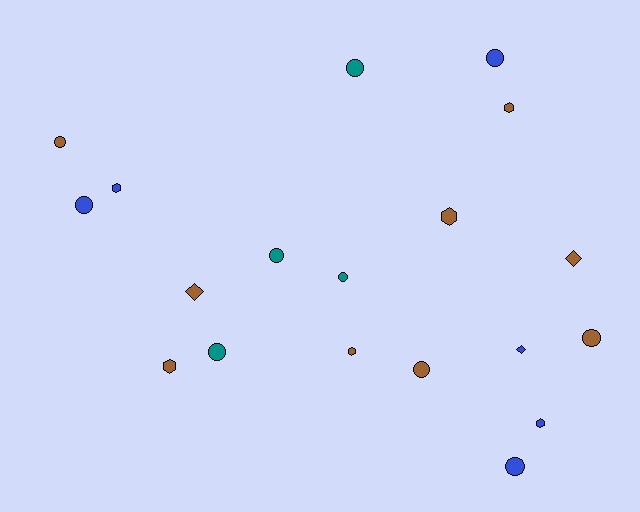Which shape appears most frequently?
Circle, with 10 objects.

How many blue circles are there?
There are 3 blue circles.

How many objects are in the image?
There are 19 objects.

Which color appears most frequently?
Brown, with 9 objects.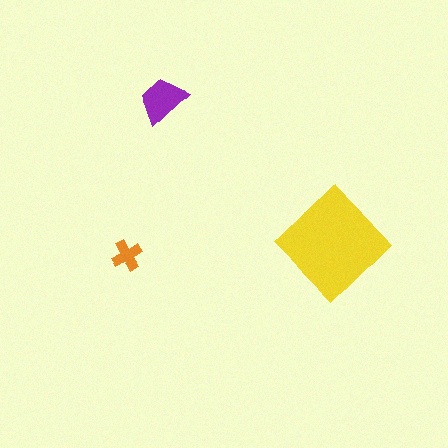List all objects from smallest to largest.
The orange cross, the purple trapezoid, the yellow diamond.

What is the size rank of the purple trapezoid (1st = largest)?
2nd.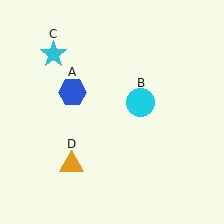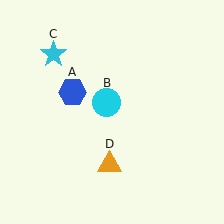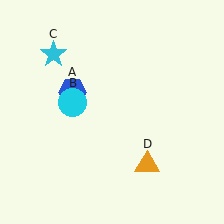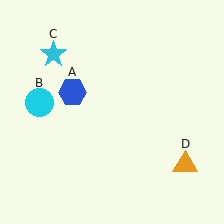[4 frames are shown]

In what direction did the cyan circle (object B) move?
The cyan circle (object B) moved left.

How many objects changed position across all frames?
2 objects changed position: cyan circle (object B), orange triangle (object D).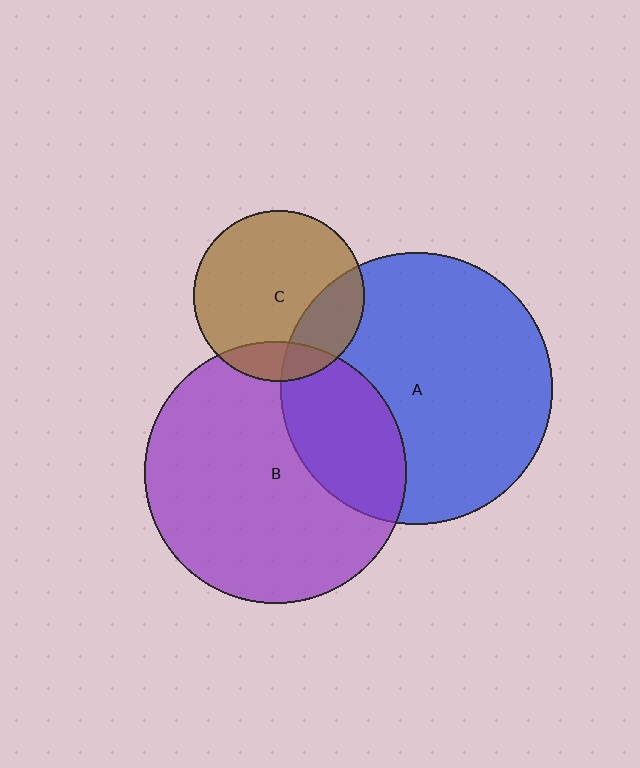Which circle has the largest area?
Circle A (blue).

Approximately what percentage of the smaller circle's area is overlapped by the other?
Approximately 30%.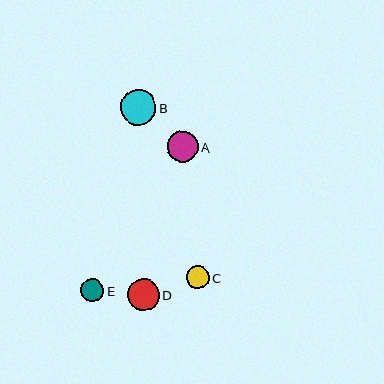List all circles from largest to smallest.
From largest to smallest: B, D, A, E, C.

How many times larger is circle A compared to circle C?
Circle A is approximately 1.3 times the size of circle C.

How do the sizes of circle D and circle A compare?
Circle D and circle A are approximately the same size.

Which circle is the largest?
Circle B is the largest with a size of approximately 35 pixels.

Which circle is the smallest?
Circle C is the smallest with a size of approximately 23 pixels.